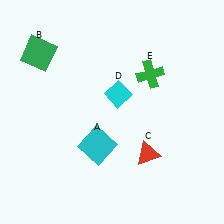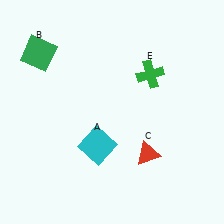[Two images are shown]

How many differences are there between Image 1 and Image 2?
There is 1 difference between the two images.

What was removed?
The cyan diamond (D) was removed in Image 2.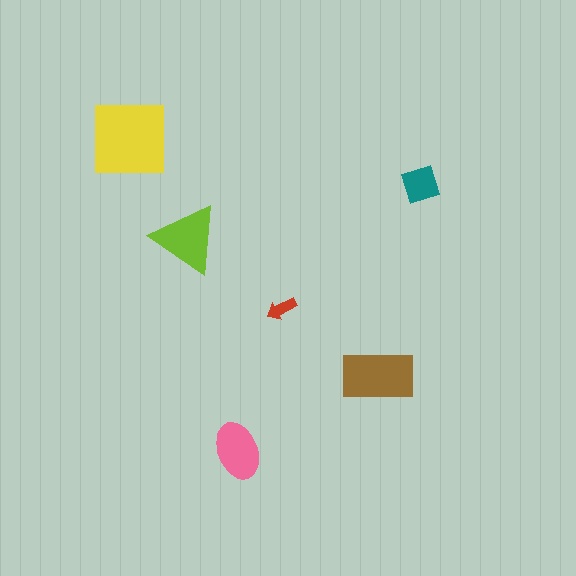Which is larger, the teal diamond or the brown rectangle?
The brown rectangle.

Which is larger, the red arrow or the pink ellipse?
The pink ellipse.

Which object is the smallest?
The red arrow.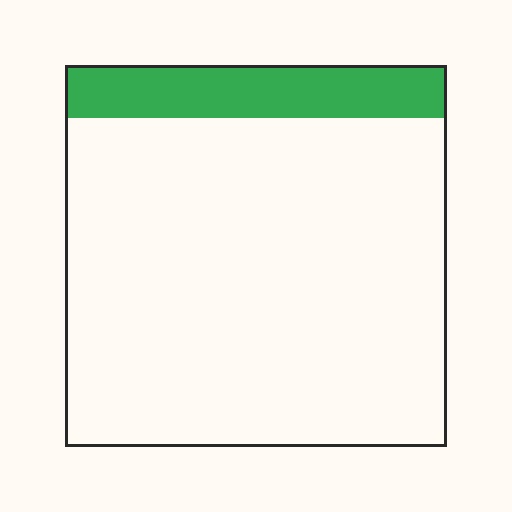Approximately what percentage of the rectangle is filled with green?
Approximately 15%.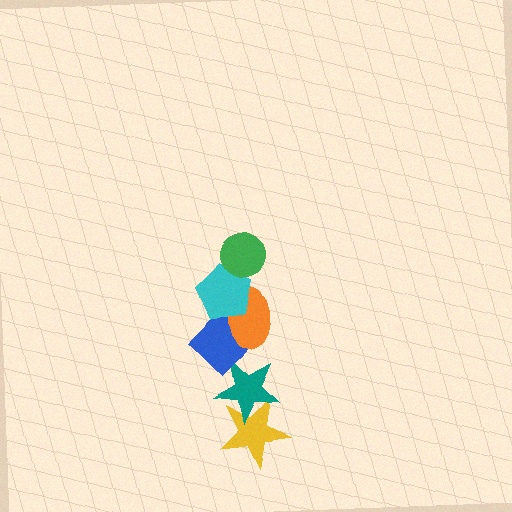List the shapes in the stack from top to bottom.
From top to bottom: the green circle, the cyan pentagon, the orange ellipse, the blue diamond, the teal star, the yellow star.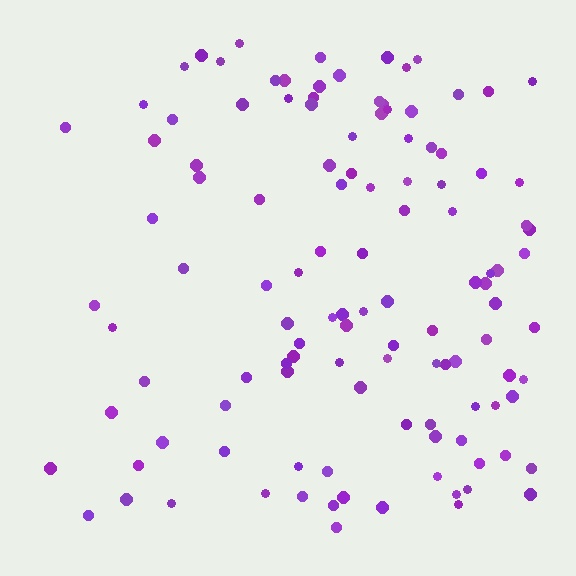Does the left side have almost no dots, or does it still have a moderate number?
Still a moderate number, just noticeably fewer than the right.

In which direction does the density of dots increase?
From left to right, with the right side densest.